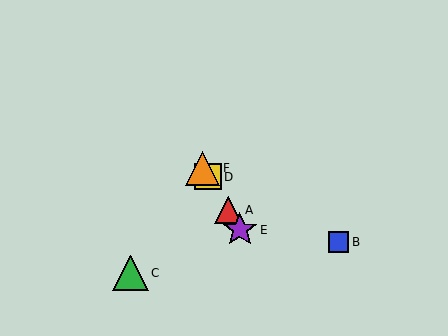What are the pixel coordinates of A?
Object A is at (228, 210).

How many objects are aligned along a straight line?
4 objects (A, D, E, F) are aligned along a straight line.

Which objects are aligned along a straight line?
Objects A, D, E, F are aligned along a straight line.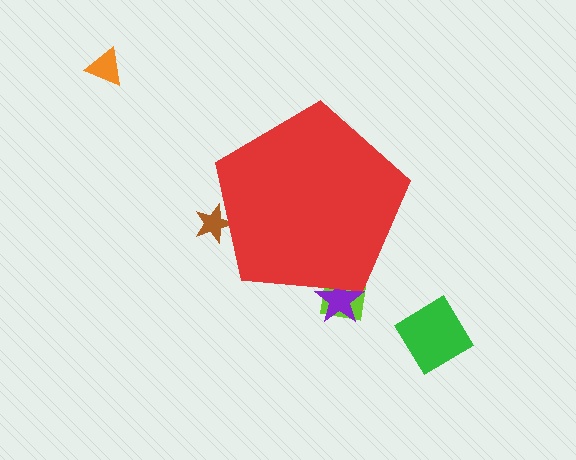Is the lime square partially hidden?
Yes, the lime square is partially hidden behind the red pentagon.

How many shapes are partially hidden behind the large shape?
3 shapes are partially hidden.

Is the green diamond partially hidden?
No, the green diamond is fully visible.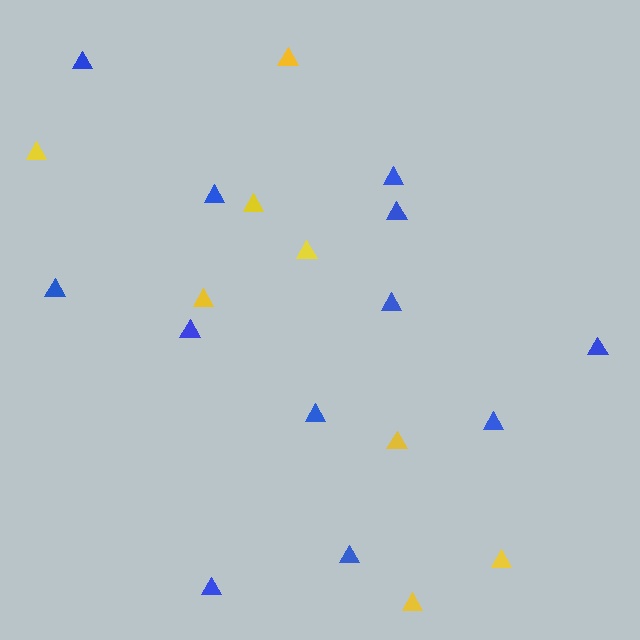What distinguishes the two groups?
There are 2 groups: one group of blue triangles (12) and one group of yellow triangles (8).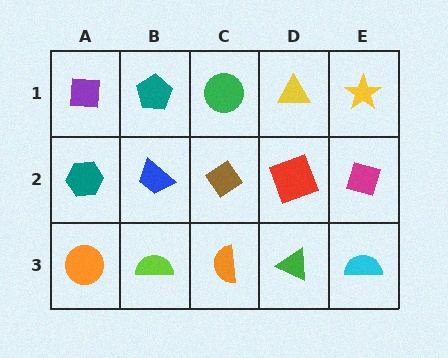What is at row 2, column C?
A brown diamond.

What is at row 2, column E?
A magenta diamond.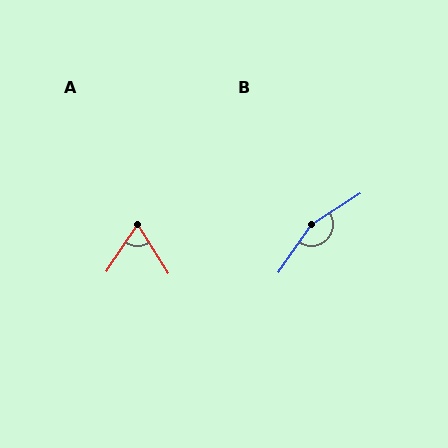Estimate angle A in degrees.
Approximately 66 degrees.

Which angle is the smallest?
A, at approximately 66 degrees.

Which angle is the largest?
B, at approximately 157 degrees.